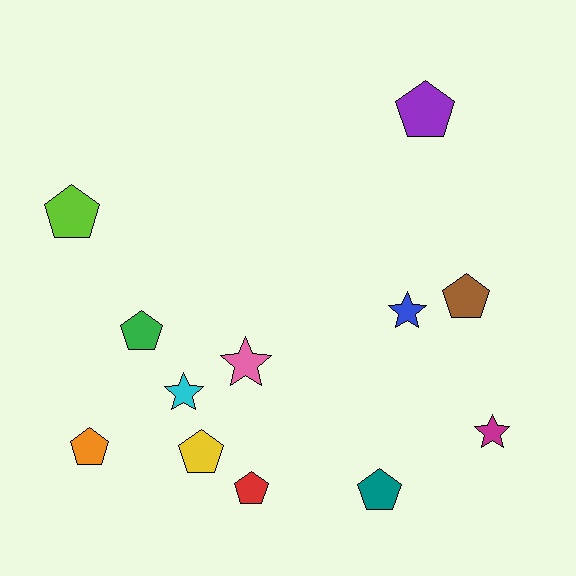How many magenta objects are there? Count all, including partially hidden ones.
There is 1 magenta object.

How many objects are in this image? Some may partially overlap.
There are 12 objects.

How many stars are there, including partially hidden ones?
There are 4 stars.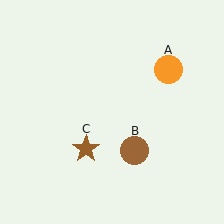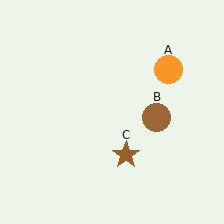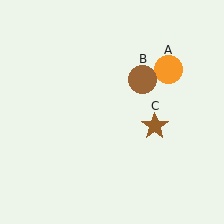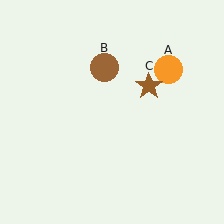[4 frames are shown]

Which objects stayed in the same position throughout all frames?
Orange circle (object A) remained stationary.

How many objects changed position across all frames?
2 objects changed position: brown circle (object B), brown star (object C).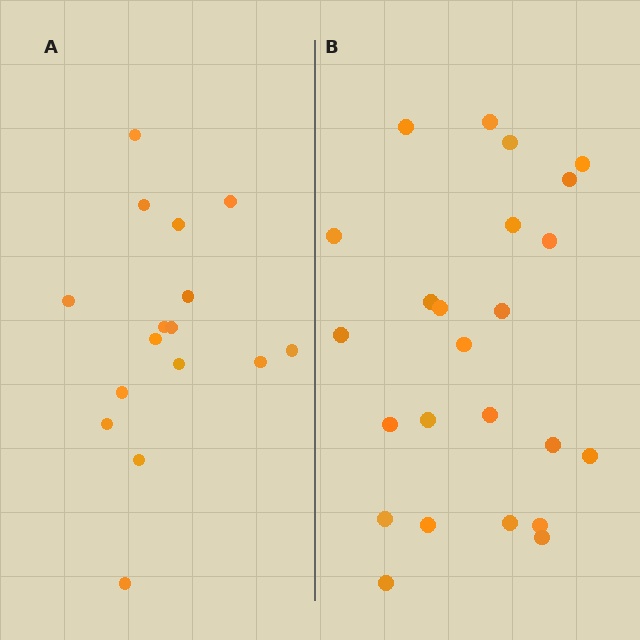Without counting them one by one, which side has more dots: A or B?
Region B (the right region) has more dots.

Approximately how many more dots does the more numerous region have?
Region B has roughly 8 or so more dots than region A.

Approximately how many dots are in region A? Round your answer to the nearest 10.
About 20 dots. (The exact count is 16, which rounds to 20.)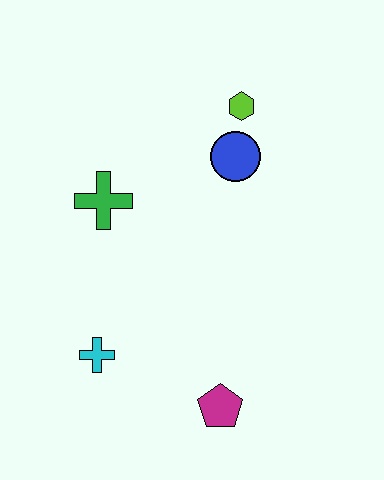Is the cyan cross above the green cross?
No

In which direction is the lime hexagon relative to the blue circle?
The lime hexagon is above the blue circle.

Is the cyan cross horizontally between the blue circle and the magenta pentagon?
No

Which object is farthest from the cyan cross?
The lime hexagon is farthest from the cyan cross.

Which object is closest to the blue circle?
The lime hexagon is closest to the blue circle.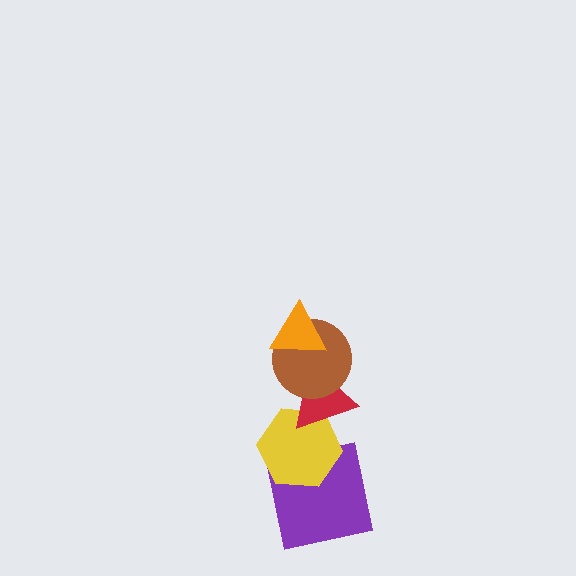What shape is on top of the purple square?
The yellow hexagon is on top of the purple square.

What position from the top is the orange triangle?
The orange triangle is 1st from the top.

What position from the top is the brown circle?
The brown circle is 2nd from the top.